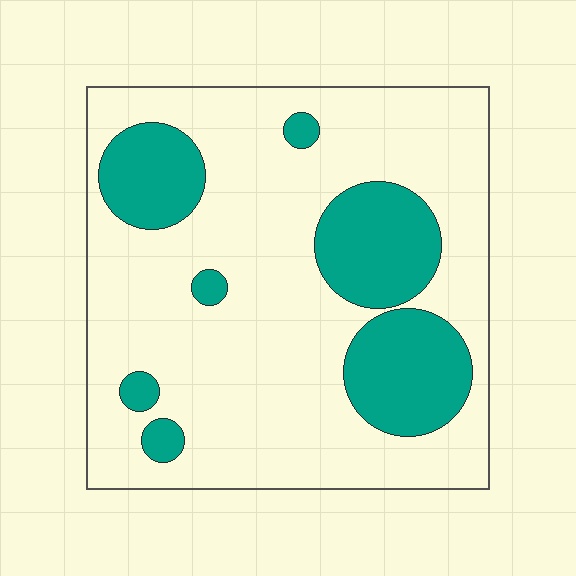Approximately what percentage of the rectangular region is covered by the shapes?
Approximately 25%.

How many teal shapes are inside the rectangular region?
7.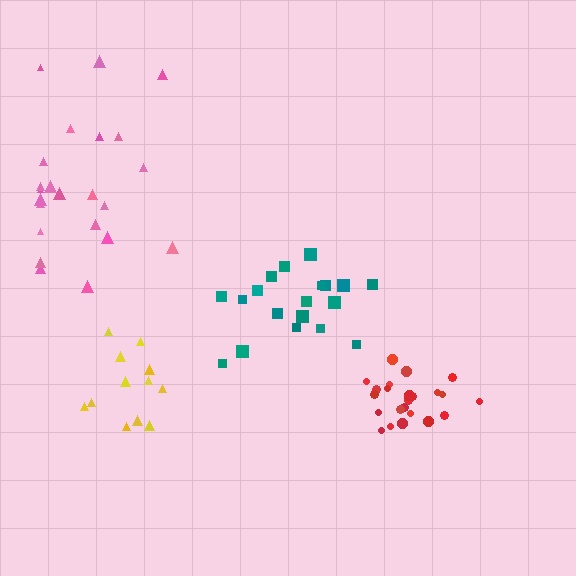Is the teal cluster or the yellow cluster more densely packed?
Teal.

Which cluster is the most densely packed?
Red.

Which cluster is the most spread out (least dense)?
Pink.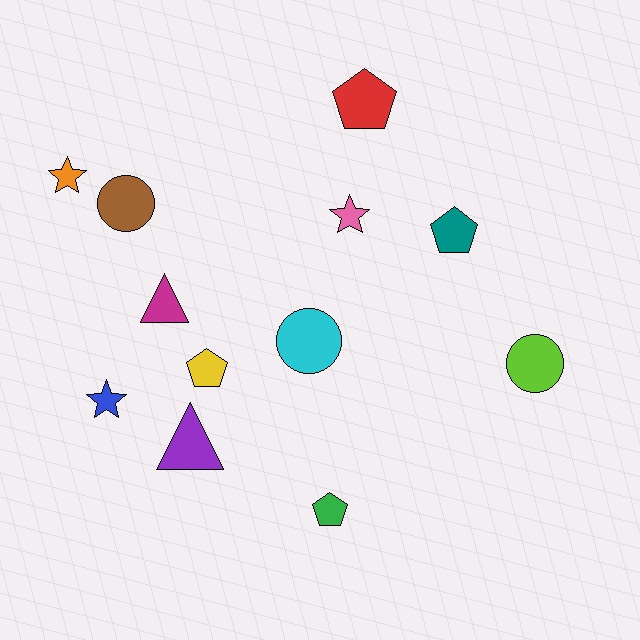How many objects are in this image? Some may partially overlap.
There are 12 objects.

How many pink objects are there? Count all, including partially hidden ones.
There is 1 pink object.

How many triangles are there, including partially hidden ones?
There are 2 triangles.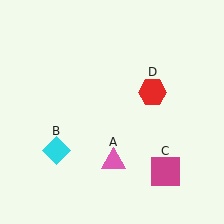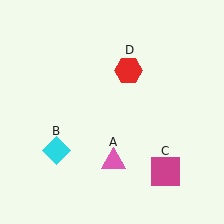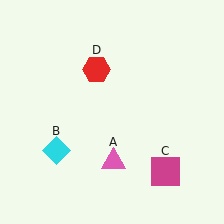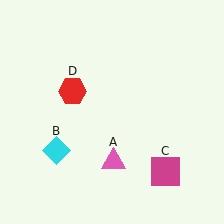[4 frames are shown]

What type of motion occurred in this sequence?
The red hexagon (object D) rotated counterclockwise around the center of the scene.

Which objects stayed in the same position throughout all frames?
Pink triangle (object A) and cyan diamond (object B) and magenta square (object C) remained stationary.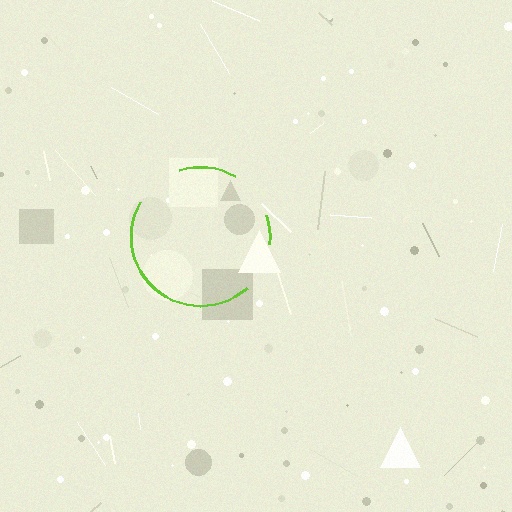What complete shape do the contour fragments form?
The contour fragments form a circle.